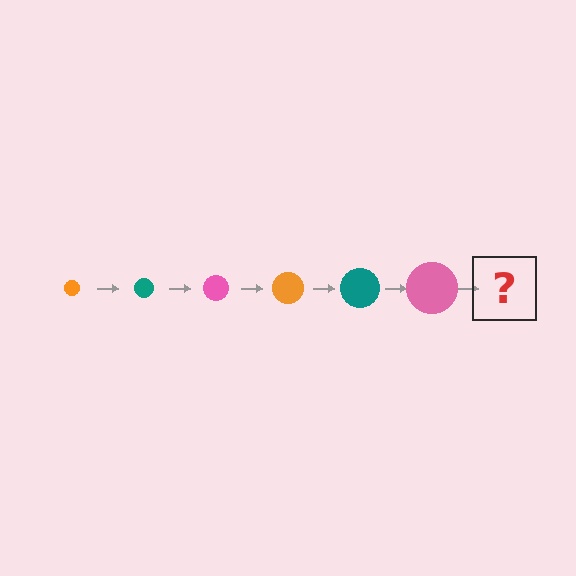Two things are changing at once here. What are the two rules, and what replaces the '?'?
The two rules are that the circle grows larger each step and the color cycles through orange, teal, and pink. The '?' should be an orange circle, larger than the previous one.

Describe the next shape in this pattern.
It should be an orange circle, larger than the previous one.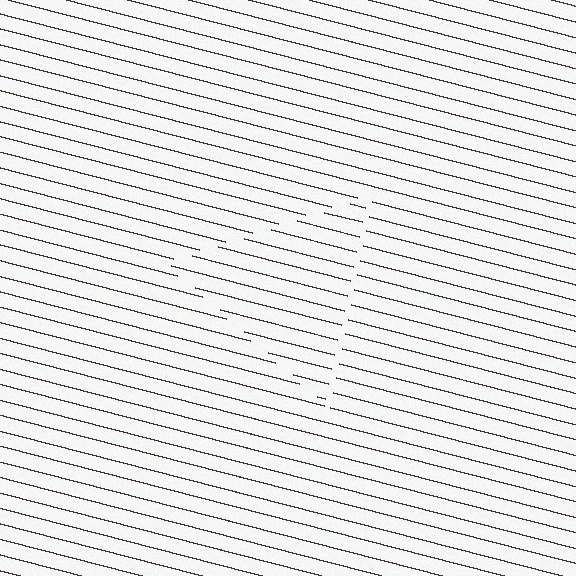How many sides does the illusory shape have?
3 sides — the line-ends trace a triangle.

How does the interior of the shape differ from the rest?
The interior of the shape contains the same grating, shifted by half a period — the contour is defined by the phase discontinuity where line-ends from the inner and outer gratings abut.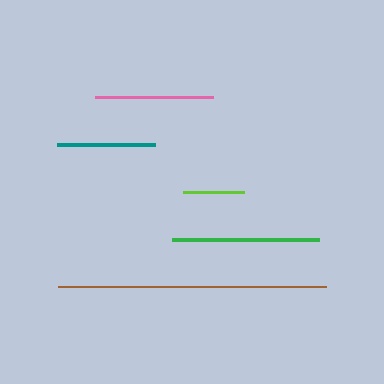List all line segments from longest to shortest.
From longest to shortest: brown, green, pink, teal, lime.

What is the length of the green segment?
The green segment is approximately 147 pixels long.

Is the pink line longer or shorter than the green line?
The green line is longer than the pink line.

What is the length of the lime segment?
The lime segment is approximately 61 pixels long.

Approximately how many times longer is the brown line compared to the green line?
The brown line is approximately 1.8 times the length of the green line.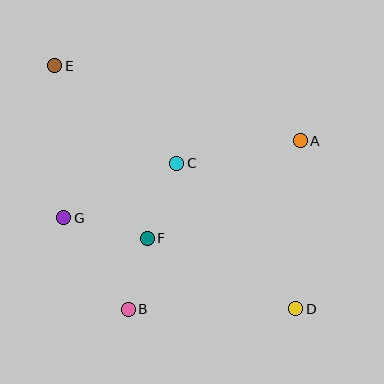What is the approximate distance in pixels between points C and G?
The distance between C and G is approximately 125 pixels.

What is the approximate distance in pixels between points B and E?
The distance between B and E is approximately 254 pixels.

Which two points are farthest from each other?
Points D and E are farthest from each other.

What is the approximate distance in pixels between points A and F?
The distance between A and F is approximately 181 pixels.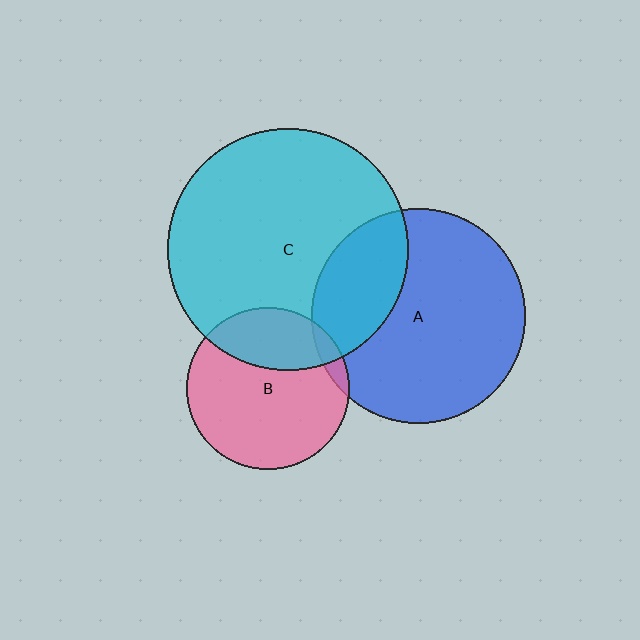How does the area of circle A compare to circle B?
Approximately 1.7 times.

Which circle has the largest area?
Circle C (cyan).